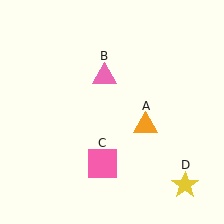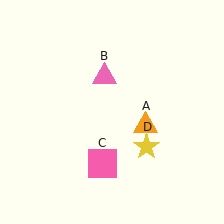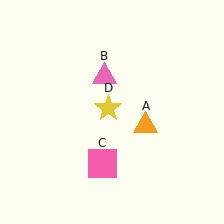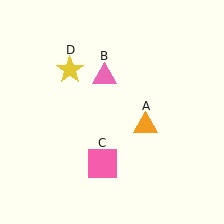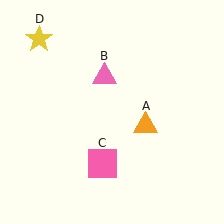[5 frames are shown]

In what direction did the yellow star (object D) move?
The yellow star (object D) moved up and to the left.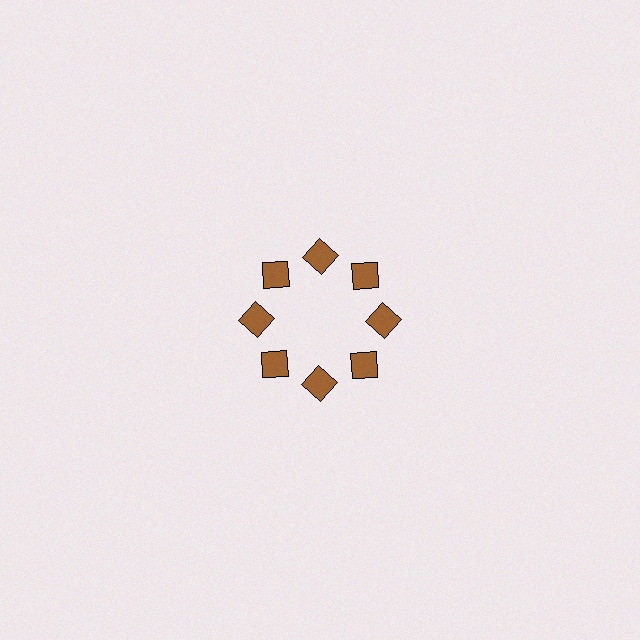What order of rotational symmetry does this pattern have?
This pattern has 8-fold rotational symmetry.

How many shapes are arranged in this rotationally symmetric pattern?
There are 8 shapes, arranged in 8 groups of 1.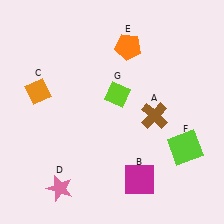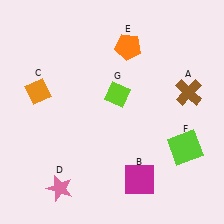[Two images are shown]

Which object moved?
The brown cross (A) moved right.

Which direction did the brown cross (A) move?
The brown cross (A) moved right.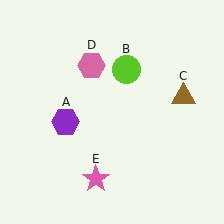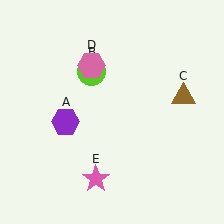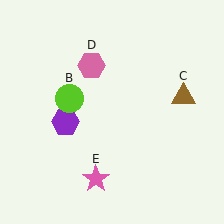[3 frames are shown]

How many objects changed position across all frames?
1 object changed position: lime circle (object B).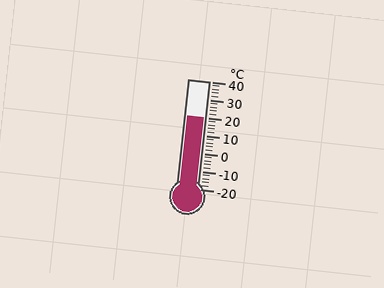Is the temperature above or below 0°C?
The temperature is above 0°C.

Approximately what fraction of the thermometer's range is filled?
The thermometer is filled to approximately 65% of its range.